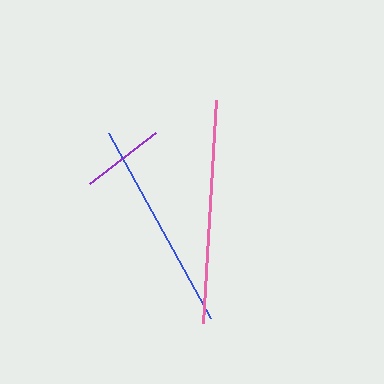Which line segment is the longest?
The pink line is the longest at approximately 223 pixels.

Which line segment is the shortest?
The purple line is the shortest at approximately 83 pixels.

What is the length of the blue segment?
The blue segment is approximately 211 pixels long.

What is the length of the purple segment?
The purple segment is approximately 83 pixels long.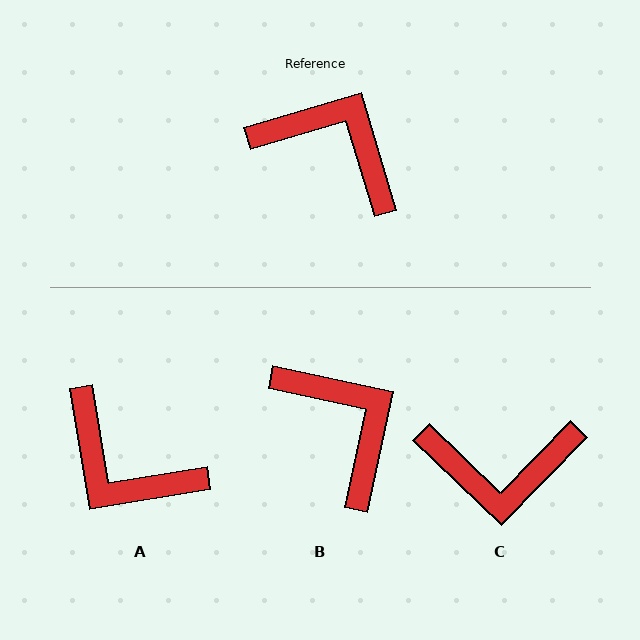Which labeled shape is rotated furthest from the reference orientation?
A, about 173 degrees away.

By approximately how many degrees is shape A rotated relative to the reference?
Approximately 173 degrees counter-clockwise.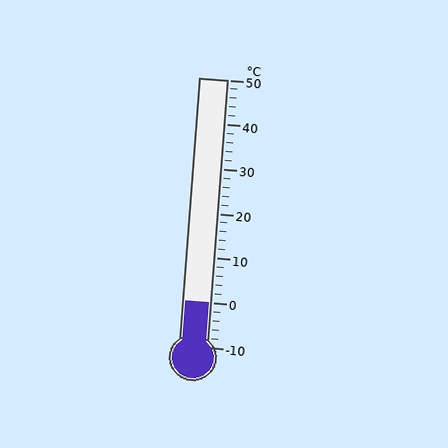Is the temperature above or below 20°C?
The temperature is below 20°C.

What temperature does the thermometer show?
The thermometer shows approximately 0°C.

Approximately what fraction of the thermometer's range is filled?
The thermometer is filled to approximately 15% of its range.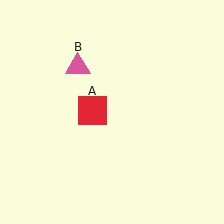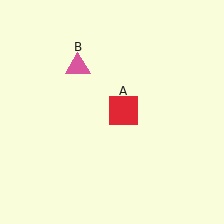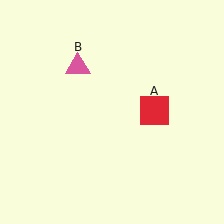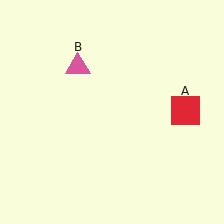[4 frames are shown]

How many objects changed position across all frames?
1 object changed position: red square (object A).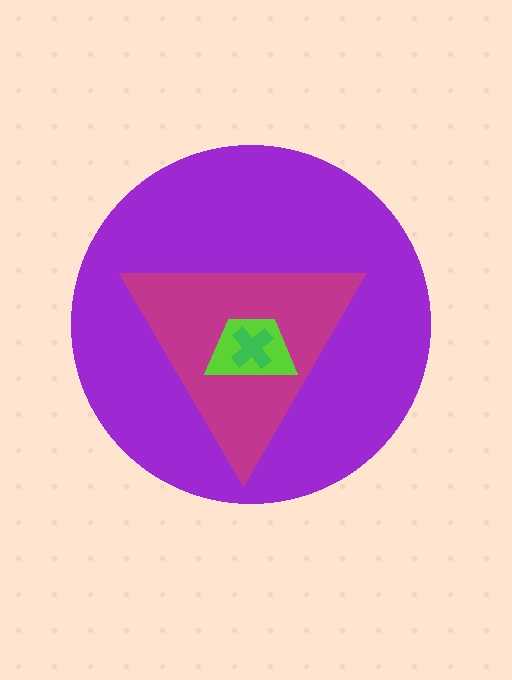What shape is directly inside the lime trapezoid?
The green cross.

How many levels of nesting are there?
4.